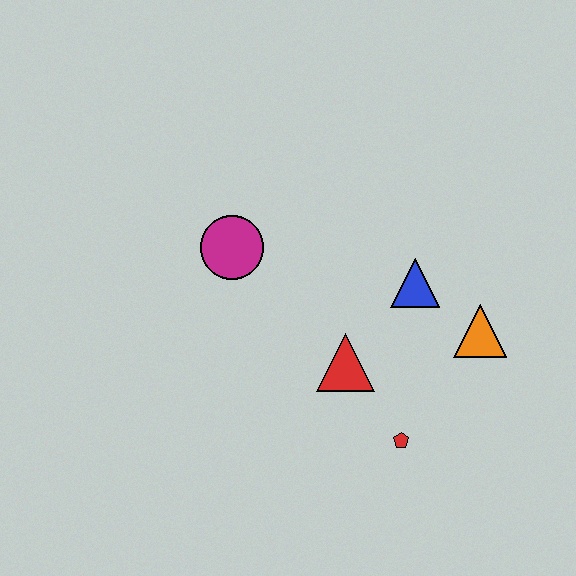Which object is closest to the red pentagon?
The red triangle is closest to the red pentagon.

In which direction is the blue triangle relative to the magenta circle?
The blue triangle is to the right of the magenta circle.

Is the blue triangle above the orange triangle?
Yes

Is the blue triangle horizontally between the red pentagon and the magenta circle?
No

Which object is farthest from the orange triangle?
The magenta circle is farthest from the orange triangle.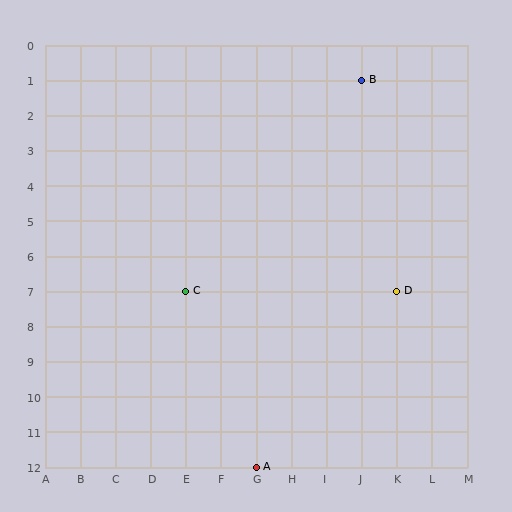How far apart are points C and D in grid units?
Points C and D are 6 columns apart.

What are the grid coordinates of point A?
Point A is at grid coordinates (G, 12).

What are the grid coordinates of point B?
Point B is at grid coordinates (J, 1).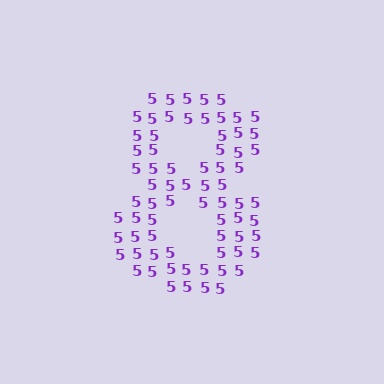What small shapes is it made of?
It is made of small digit 5's.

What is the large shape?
The large shape is the digit 8.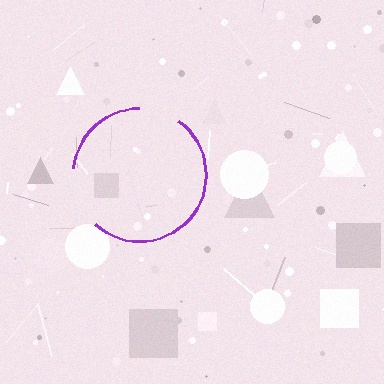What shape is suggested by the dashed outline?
The dashed outline suggests a circle.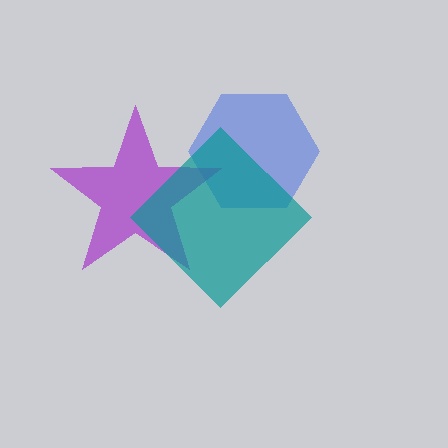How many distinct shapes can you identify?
There are 3 distinct shapes: a blue hexagon, a purple star, a teal diamond.